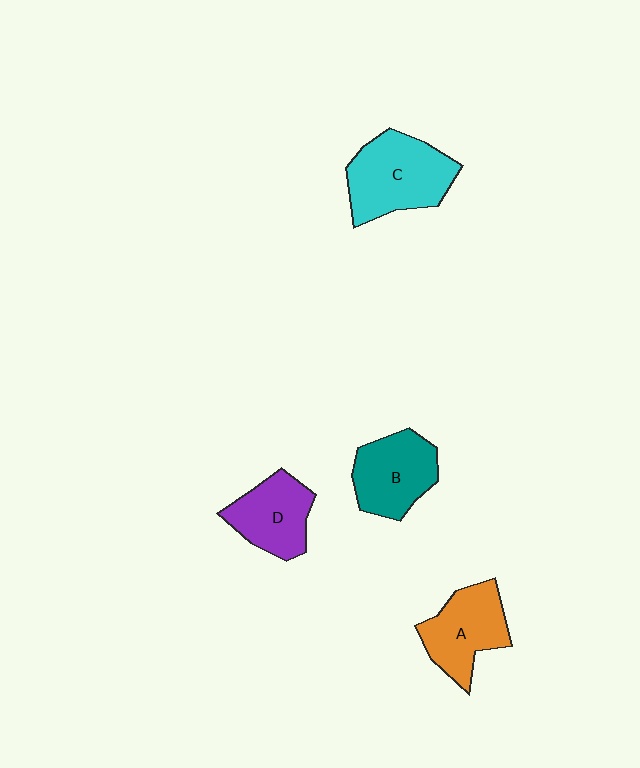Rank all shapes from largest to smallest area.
From largest to smallest: C (cyan), A (orange), B (teal), D (purple).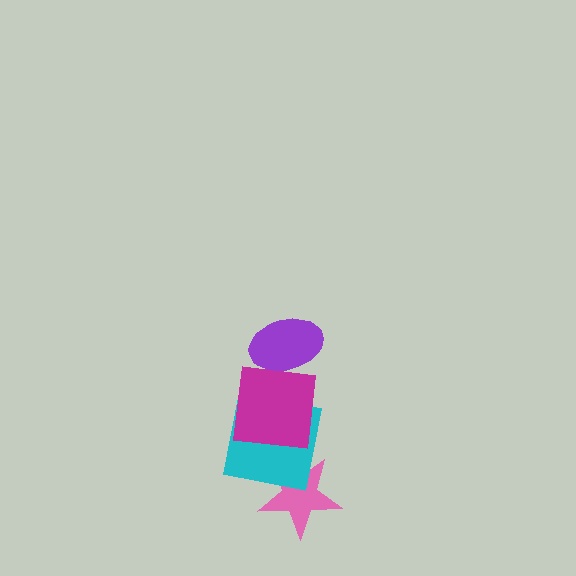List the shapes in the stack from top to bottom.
From top to bottom: the purple ellipse, the magenta square, the cyan square, the pink star.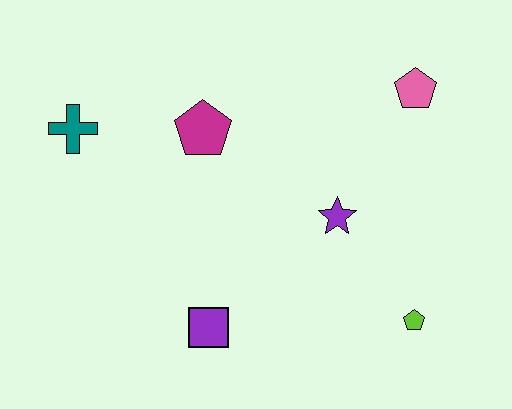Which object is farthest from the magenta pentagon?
The lime pentagon is farthest from the magenta pentagon.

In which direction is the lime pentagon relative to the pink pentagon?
The lime pentagon is below the pink pentagon.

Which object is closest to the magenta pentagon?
The teal cross is closest to the magenta pentagon.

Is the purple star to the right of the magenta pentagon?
Yes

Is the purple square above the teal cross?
No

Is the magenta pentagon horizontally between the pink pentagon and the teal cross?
Yes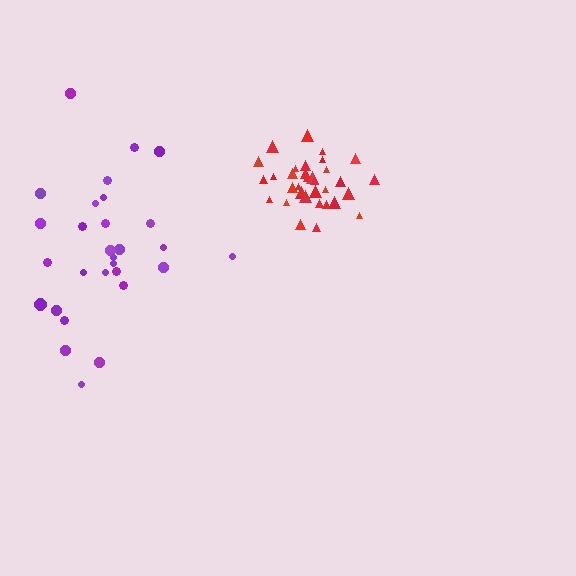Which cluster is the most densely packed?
Red.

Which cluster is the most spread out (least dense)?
Purple.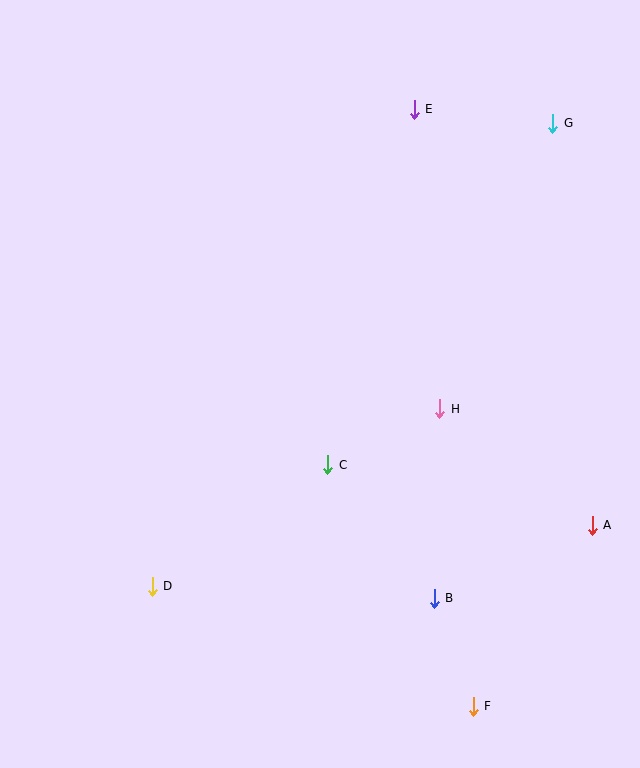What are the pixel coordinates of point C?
Point C is at (328, 465).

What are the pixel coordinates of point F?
Point F is at (473, 706).